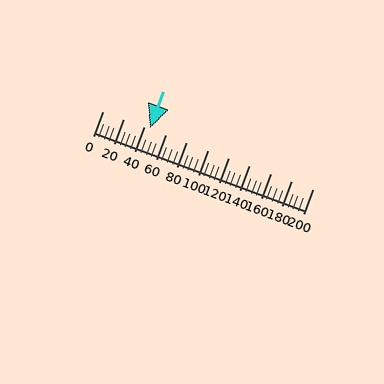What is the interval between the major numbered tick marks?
The major tick marks are spaced 20 units apart.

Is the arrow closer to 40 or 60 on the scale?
The arrow is closer to 40.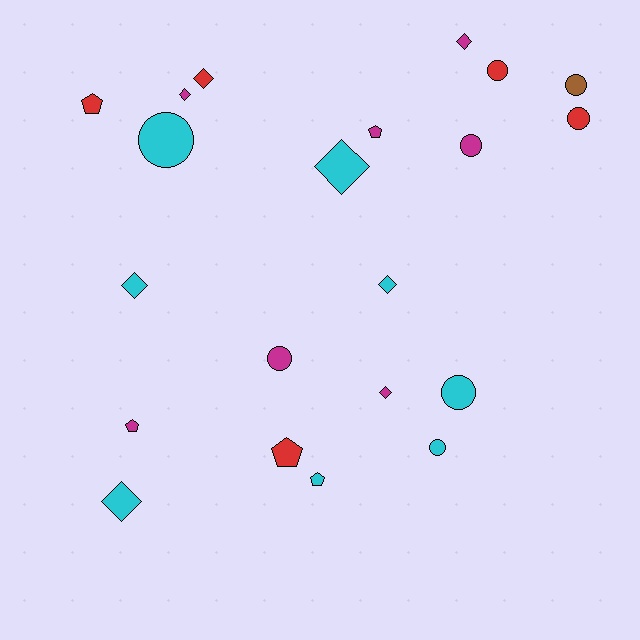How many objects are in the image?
There are 21 objects.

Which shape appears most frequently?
Diamond, with 8 objects.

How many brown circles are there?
There is 1 brown circle.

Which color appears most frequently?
Cyan, with 8 objects.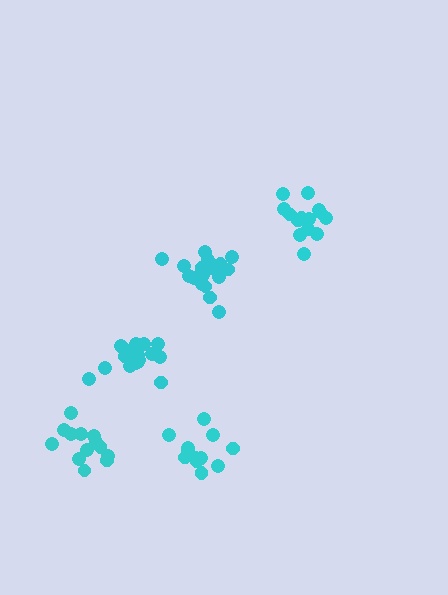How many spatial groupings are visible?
There are 5 spatial groupings.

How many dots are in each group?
Group 1: 19 dots, Group 2: 18 dots, Group 3: 13 dots, Group 4: 13 dots, Group 5: 15 dots (78 total).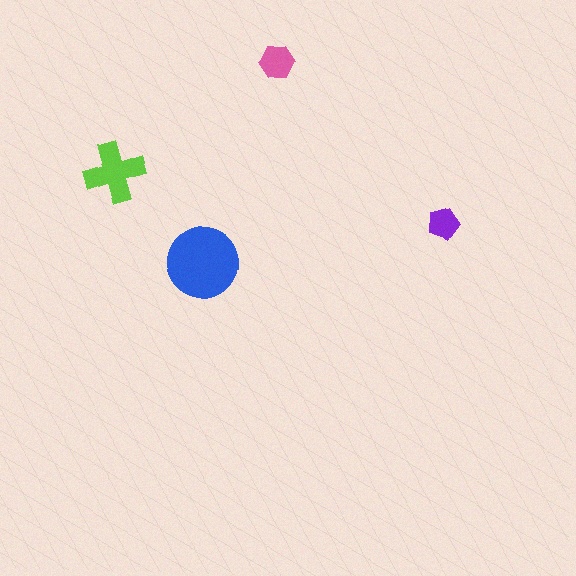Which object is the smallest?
The purple pentagon.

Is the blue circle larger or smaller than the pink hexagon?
Larger.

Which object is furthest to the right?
The purple pentagon is rightmost.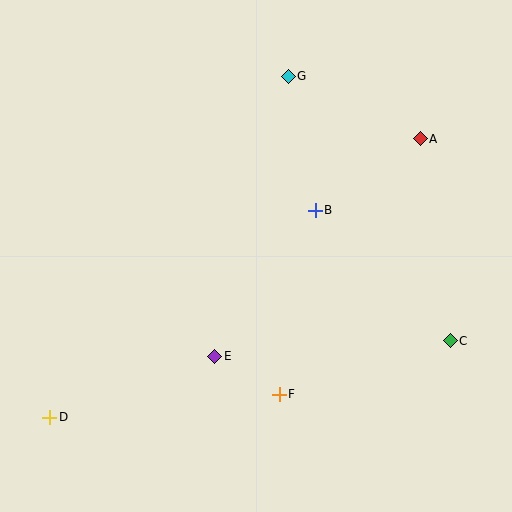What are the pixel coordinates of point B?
Point B is at (315, 210).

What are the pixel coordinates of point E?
Point E is at (215, 356).